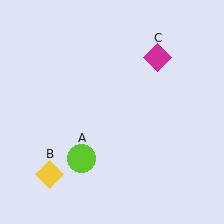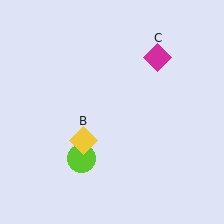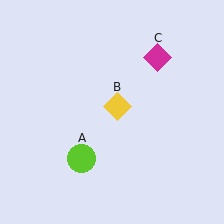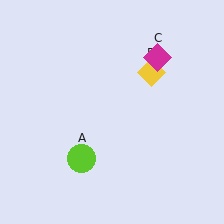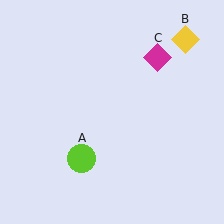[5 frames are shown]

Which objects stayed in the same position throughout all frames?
Lime circle (object A) and magenta diamond (object C) remained stationary.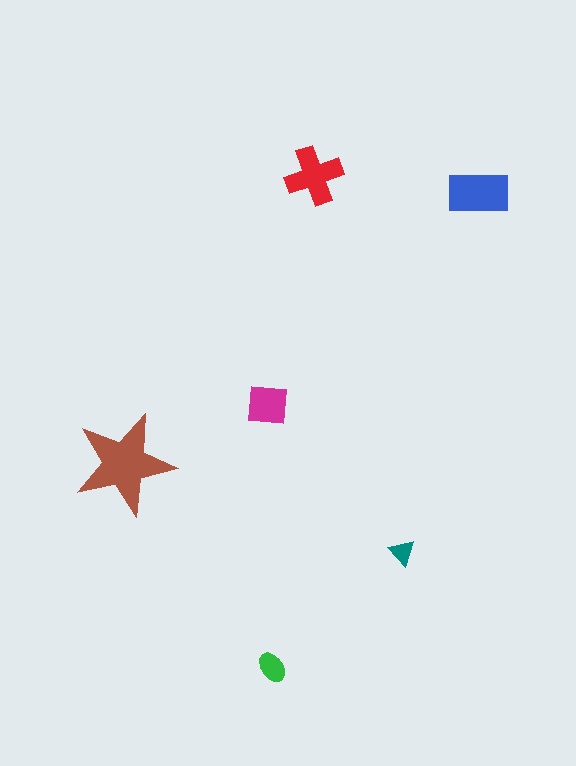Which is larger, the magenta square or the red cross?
The red cross.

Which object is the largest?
The brown star.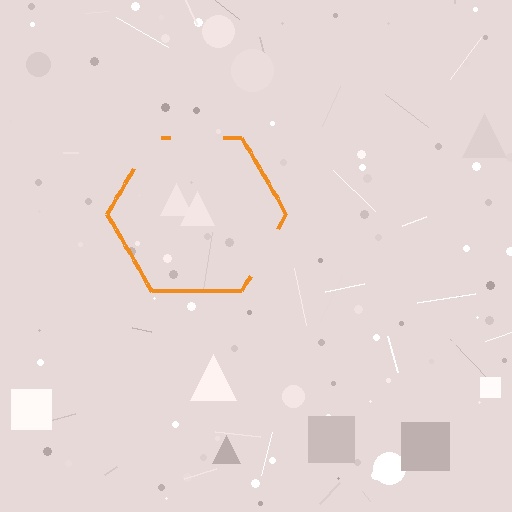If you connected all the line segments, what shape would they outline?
They would outline a hexagon.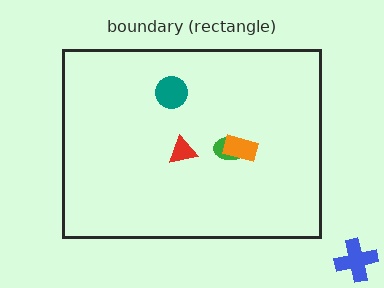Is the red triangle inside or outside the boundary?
Inside.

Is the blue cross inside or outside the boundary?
Outside.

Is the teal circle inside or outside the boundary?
Inside.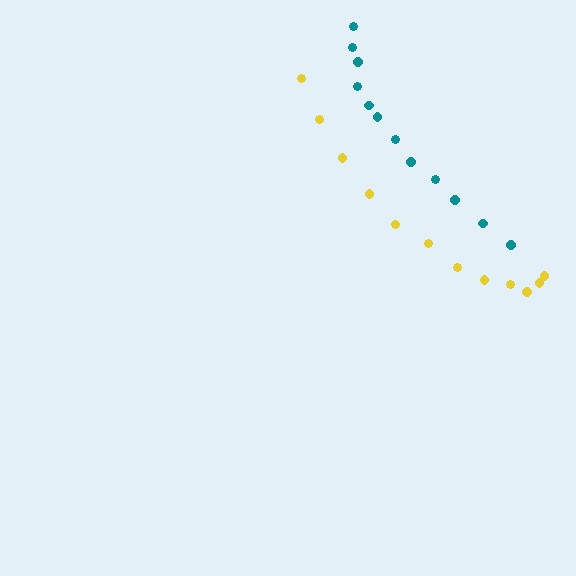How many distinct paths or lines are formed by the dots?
There are 2 distinct paths.